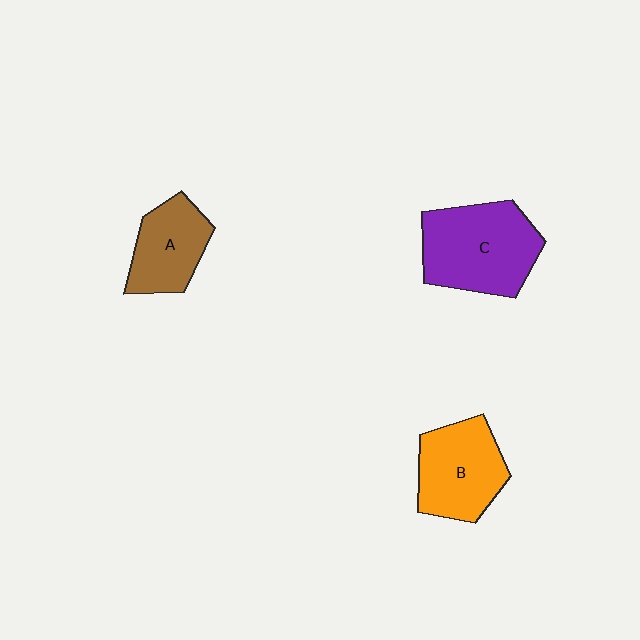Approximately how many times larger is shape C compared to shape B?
Approximately 1.3 times.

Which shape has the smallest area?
Shape A (brown).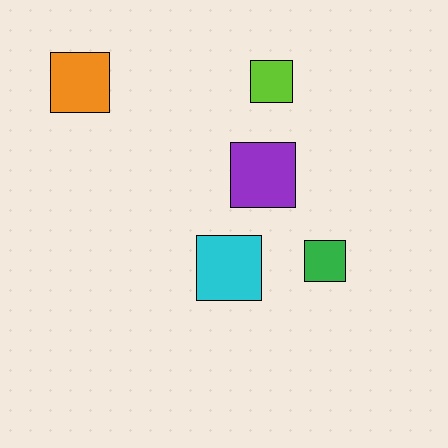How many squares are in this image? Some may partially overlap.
There are 5 squares.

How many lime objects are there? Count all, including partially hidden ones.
There is 1 lime object.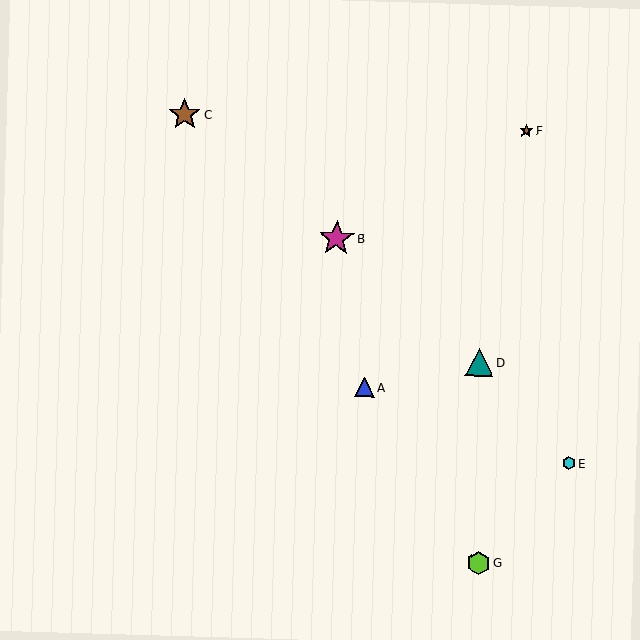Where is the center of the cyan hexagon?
The center of the cyan hexagon is at (569, 463).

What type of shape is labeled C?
Shape C is a brown star.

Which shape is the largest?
The magenta star (labeled B) is the largest.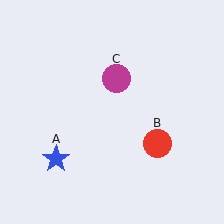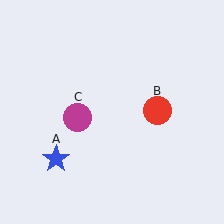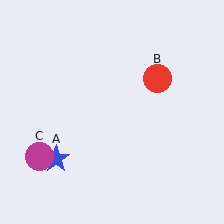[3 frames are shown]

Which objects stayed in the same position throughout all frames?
Blue star (object A) remained stationary.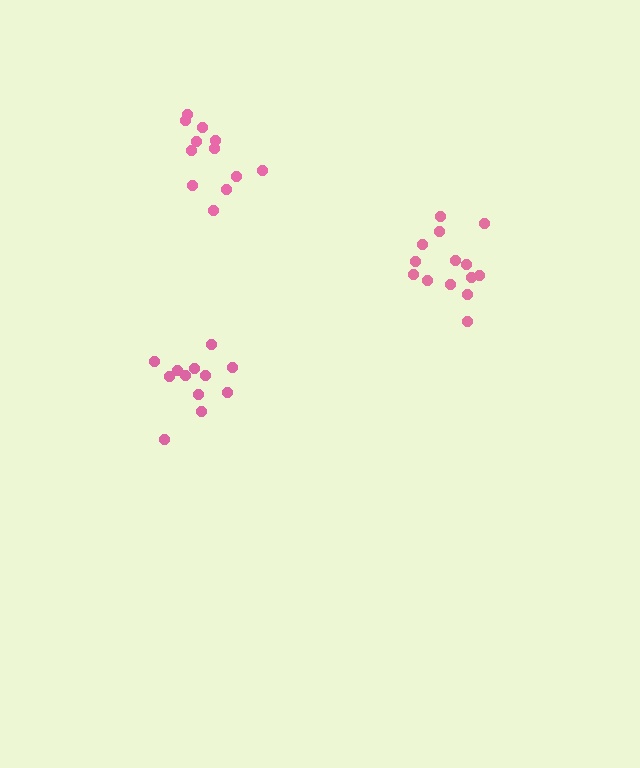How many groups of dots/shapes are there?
There are 3 groups.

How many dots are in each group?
Group 1: 14 dots, Group 2: 12 dots, Group 3: 12 dots (38 total).